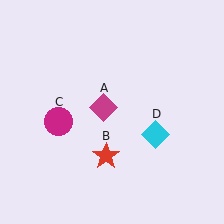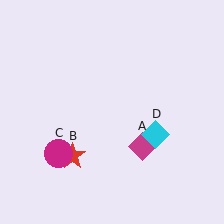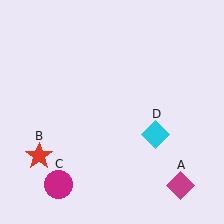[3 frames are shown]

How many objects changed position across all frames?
3 objects changed position: magenta diamond (object A), red star (object B), magenta circle (object C).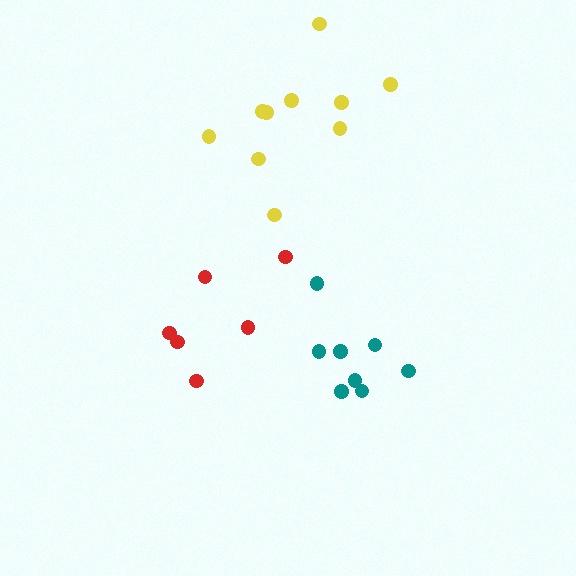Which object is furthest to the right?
The teal cluster is rightmost.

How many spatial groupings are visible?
There are 3 spatial groupings.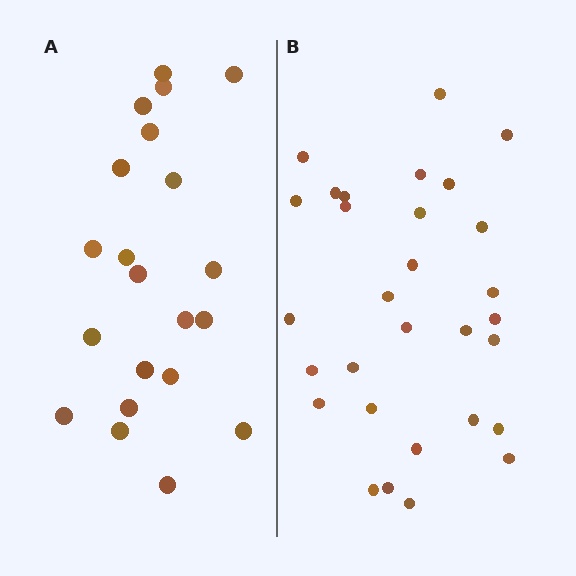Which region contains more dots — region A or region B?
Region B (the right region) has more dots.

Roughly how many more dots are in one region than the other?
Region B has roughly 8 or so more dots than region A.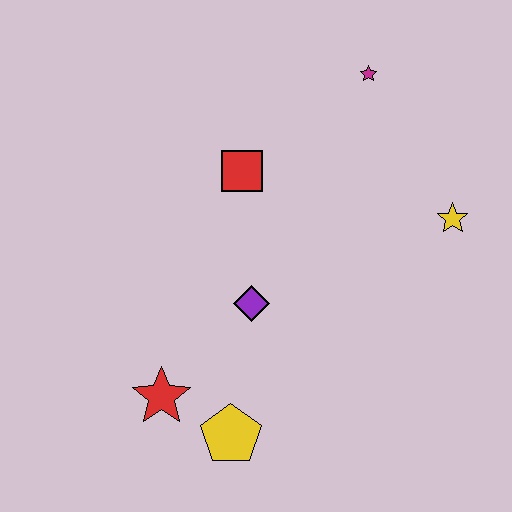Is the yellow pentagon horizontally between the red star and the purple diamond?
Yes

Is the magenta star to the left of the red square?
No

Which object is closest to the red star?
The yellow pentagon is closest to the red star.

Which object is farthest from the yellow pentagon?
The magenta star is farthest from the yellow pentagon.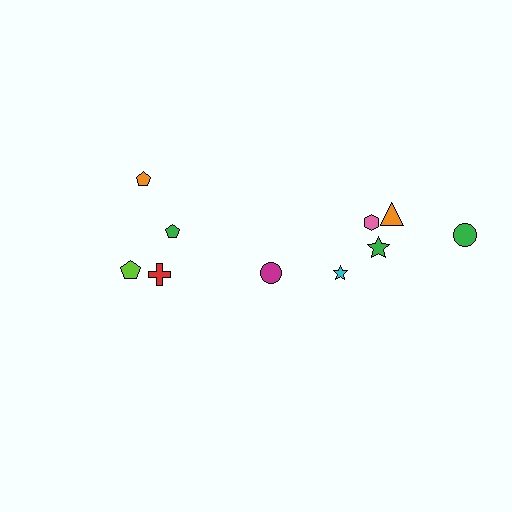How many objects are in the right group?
There are 6 objects.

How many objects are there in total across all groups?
There are 10 objects.